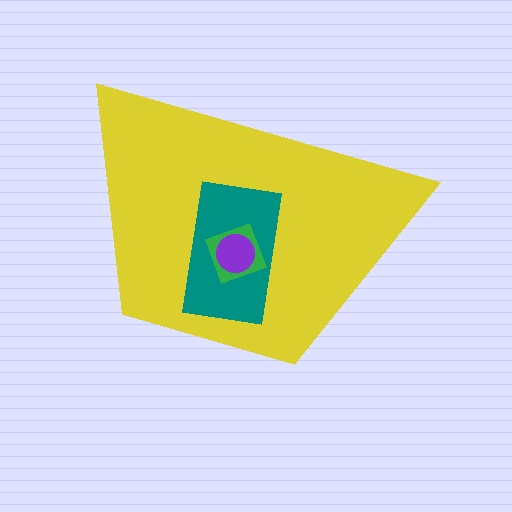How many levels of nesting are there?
4.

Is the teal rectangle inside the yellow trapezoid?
Yes.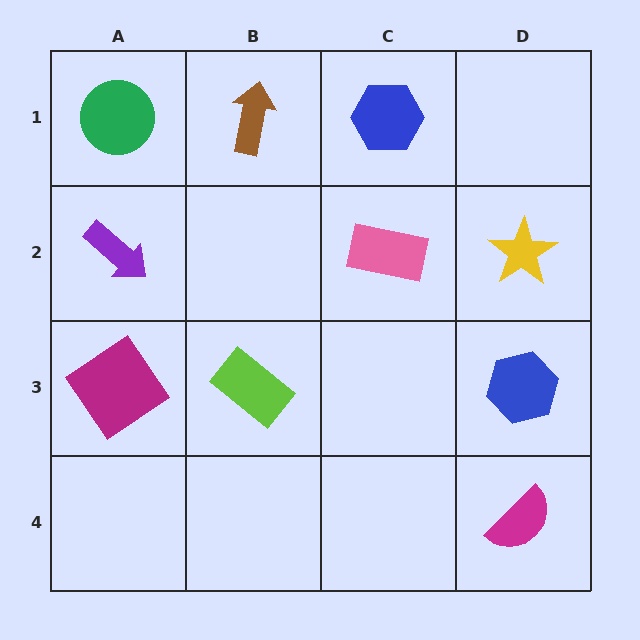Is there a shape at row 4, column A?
No, that cell is empty.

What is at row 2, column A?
A purple arrow.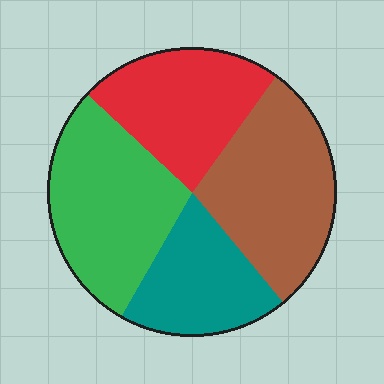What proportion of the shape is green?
Green covers roughly 30% of the shape.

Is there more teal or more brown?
Brown.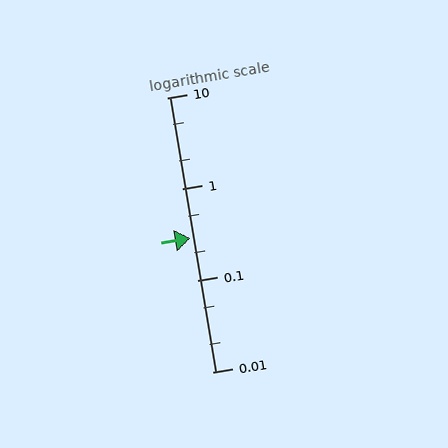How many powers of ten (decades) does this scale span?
The scale spans 3 decades, from 0.01 to 10.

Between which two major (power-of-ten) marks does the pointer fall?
The pointer is between 0.1 and 1.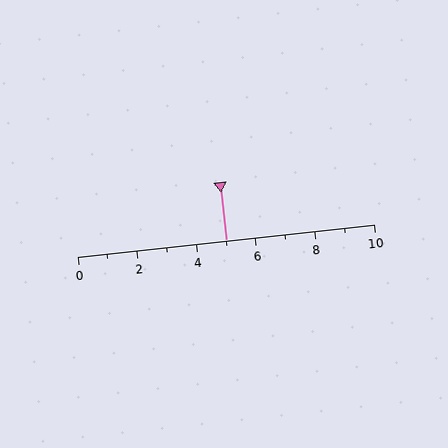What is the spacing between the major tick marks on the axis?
The major ticks are spaced 2 apart.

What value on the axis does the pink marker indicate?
The marker indicates approximately 5.